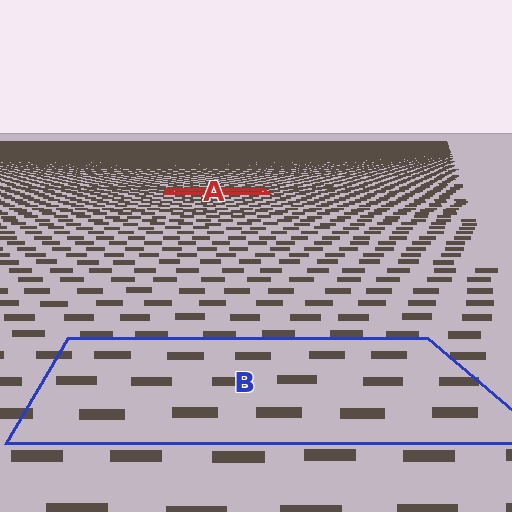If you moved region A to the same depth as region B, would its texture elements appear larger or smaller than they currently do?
They would appear larger. At a closer depth, the same texture elements are projected at a bigger on-screen size.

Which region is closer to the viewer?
Region B is closer. The texture elements there are larger and more spread out.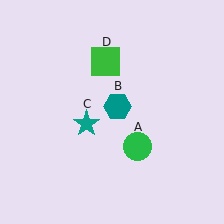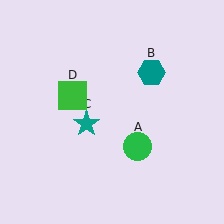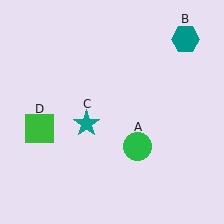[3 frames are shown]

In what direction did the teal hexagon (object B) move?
The teal hexagon (object B) moved up and to the right.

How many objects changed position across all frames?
2 objects changed position: teal hexagon (object B), green square (object D).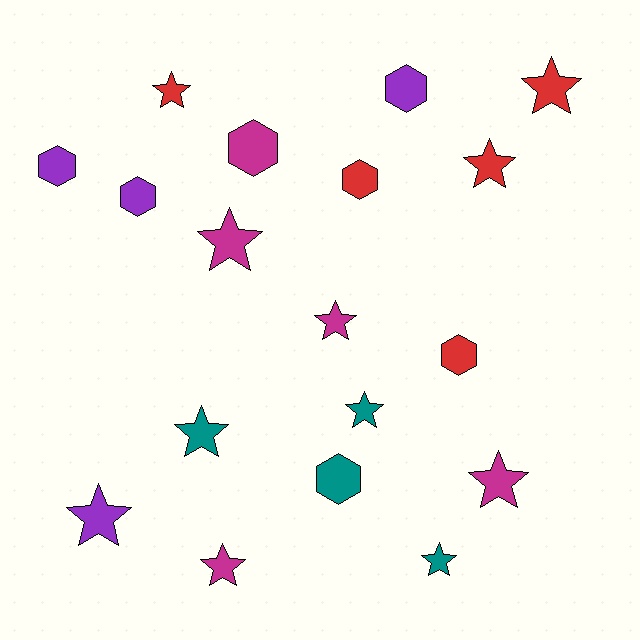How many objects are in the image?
There are 18 objects.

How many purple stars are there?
There is 1 purple star.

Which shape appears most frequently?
Star, with 11 objects.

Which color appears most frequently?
Magenta, with 5 objects.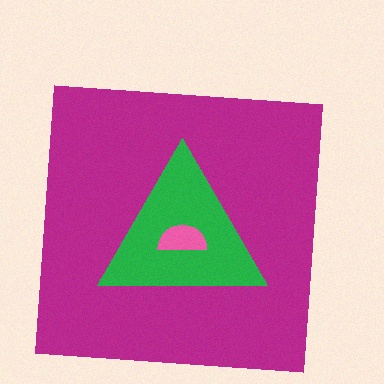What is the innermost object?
The pink semicircle.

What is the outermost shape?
The magenta square.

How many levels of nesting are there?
3.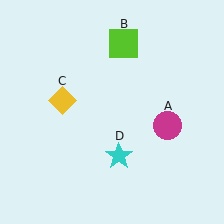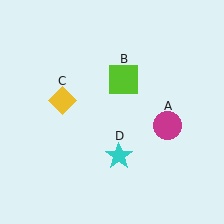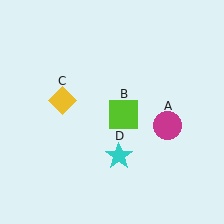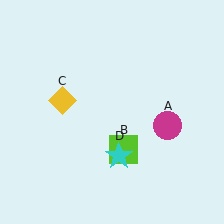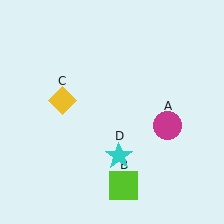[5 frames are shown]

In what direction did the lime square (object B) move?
The lime square (object B) moved down.